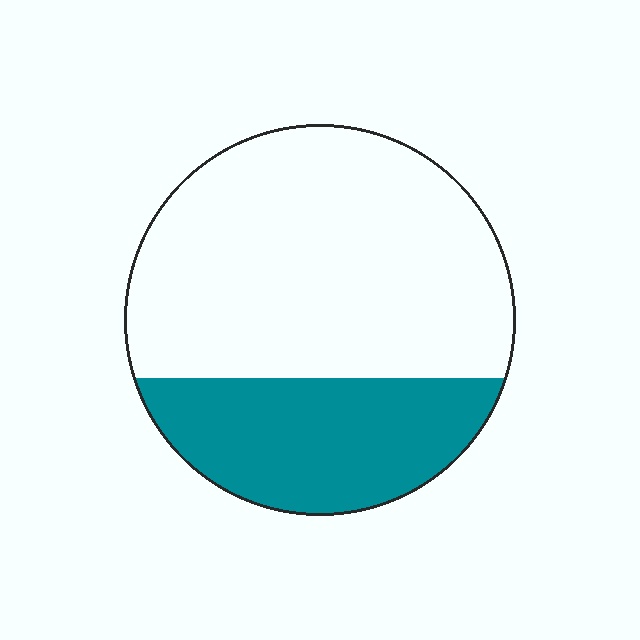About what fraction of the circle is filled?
About one third (1/3).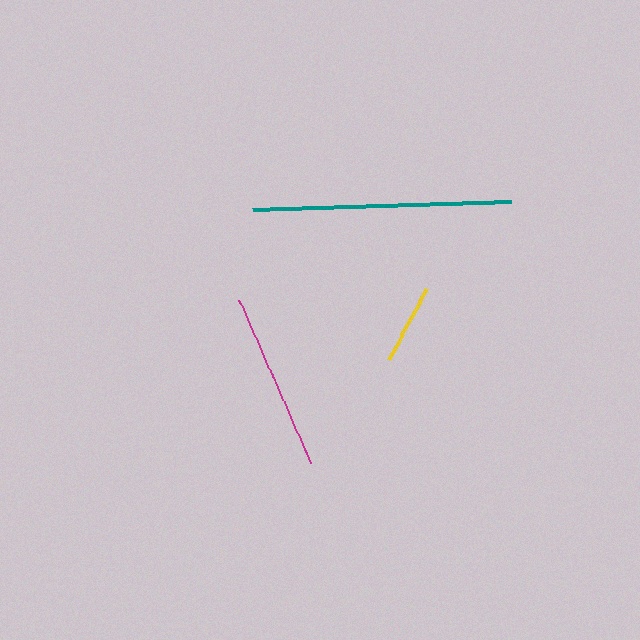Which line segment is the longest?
The teal line is the longest at approximately 260 pixels.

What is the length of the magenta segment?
The magenta segment is approximately 179 pixels long.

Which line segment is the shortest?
The yellow line is the shortest at approximately 80 pixels.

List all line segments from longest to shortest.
From longest to shortest: teal, magenta, yellow.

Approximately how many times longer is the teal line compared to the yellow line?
The teal line is approximately 3.2 times the length of the yellow line.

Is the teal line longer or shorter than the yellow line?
The teal line is longer than the yellow line.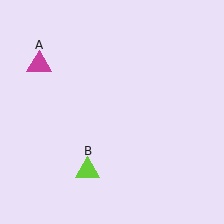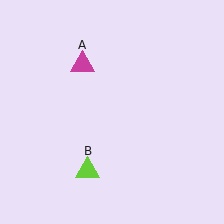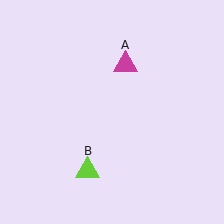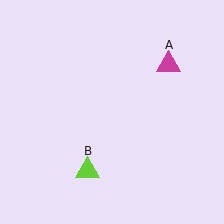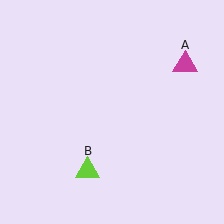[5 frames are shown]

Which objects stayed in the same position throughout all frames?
Lime triangle (object B) remained stationary.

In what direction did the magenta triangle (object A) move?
The magenta triangle (object A) moved right.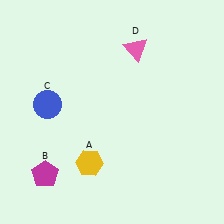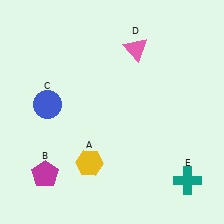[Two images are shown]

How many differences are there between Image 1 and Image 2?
There is 1 difference between the two images.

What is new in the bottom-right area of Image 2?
A teal cross (E) was added in the bottom-right area of Image 2.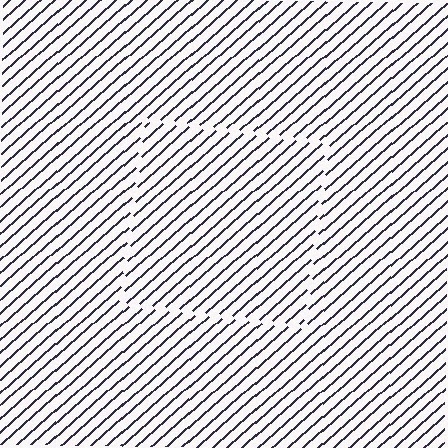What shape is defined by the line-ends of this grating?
An illusory square. The interior of the shape contains the same grating, shifted by half a period — the contour is defined by the phase discontinuity where line-ends from the inner and outer gratings abut.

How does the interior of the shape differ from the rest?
The interior of the shape contains the same grating, shifted by half a period — the contour is defined by the phase discontinuity where line-ends from the inner and outer gratings abut.